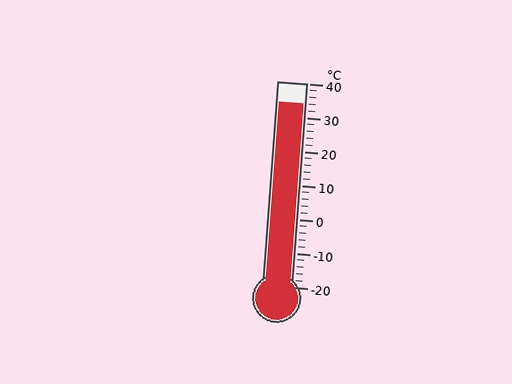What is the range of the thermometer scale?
The thermometer scale ranges from -20°C to 40°C.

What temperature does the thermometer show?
The thermometer shows approximately 34°C.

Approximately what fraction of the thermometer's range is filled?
The thermometer is filled to approximately 90% of its range.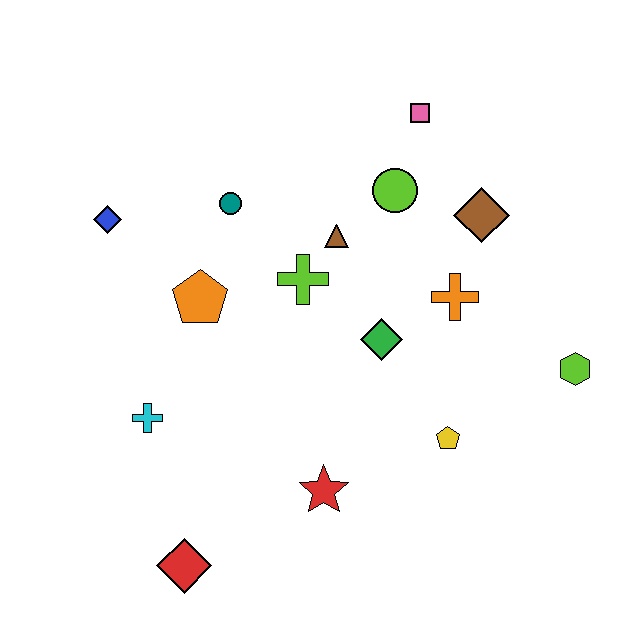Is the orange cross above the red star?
Yes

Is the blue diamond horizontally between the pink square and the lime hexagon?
No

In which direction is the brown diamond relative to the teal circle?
The brown diamond is to the right of the teal circle.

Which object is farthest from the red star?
The pink square is farthest from the red star.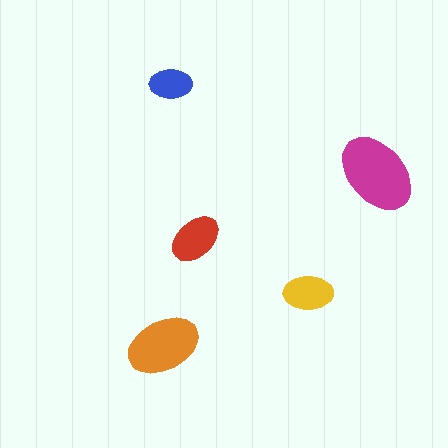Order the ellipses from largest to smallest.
the magenta one, the orange one, the red one, the yellow one, the blue one.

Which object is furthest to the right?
The magenta ellipse is rightmost.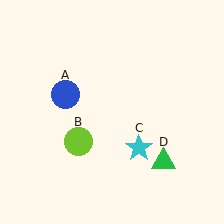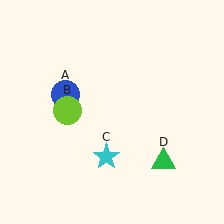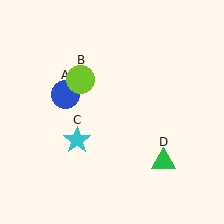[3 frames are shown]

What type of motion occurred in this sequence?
The lime circle (object B), cyan star (object C) rotated clockwise around the center of the scene.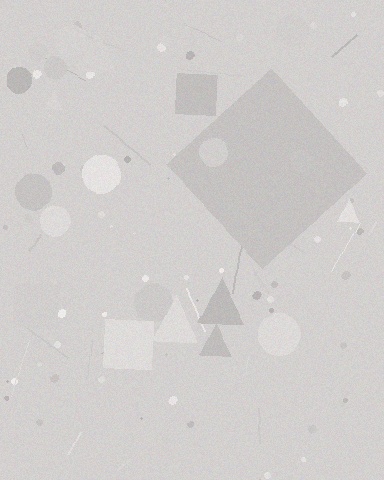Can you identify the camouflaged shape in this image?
The camouflaged shape is a diamond.